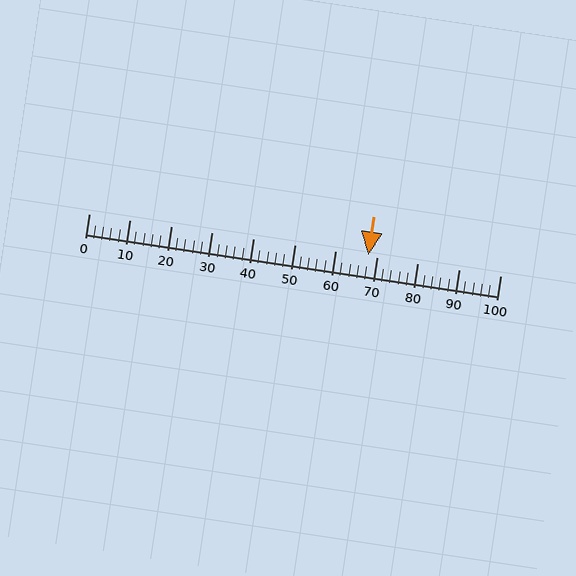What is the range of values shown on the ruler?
The ruler shows values from 0 to 100.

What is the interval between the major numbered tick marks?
The major tick marks are spaced 10 units apart.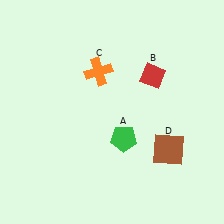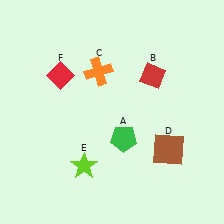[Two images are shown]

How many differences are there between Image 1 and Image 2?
There are 2 differences between the two images.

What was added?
A lime star (E), a red diamond (F) were added in Image 2.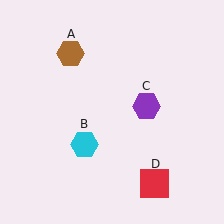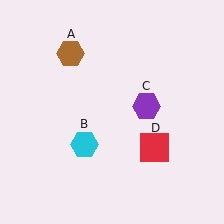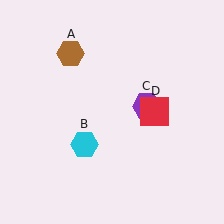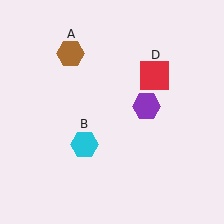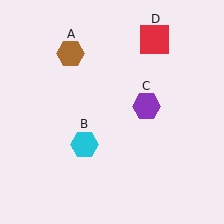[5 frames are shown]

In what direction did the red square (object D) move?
The red square (object D) moved up.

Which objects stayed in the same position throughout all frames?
Brown hexagon (object A) and cyan hexagon (object B) and purple hexagon (object C) remained stationary.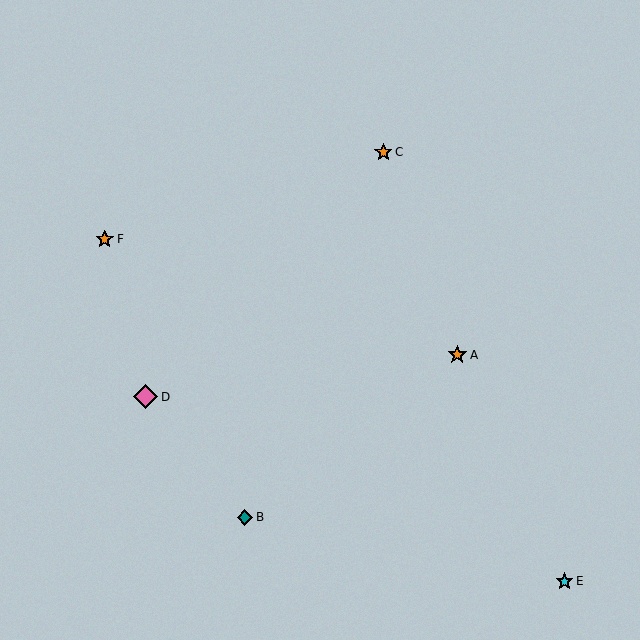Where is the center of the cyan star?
The center of the cyan star is at (565, 581).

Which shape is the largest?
The pink diamond (labeled D) is the largest.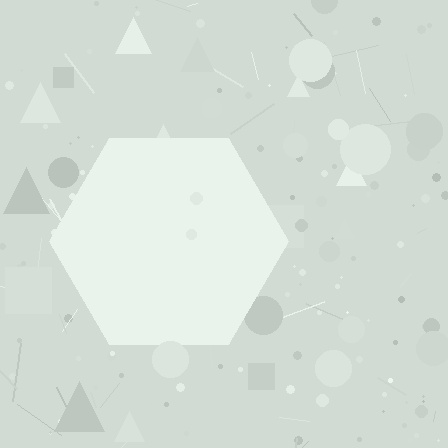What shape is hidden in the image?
A hexagon is hidden in the image.